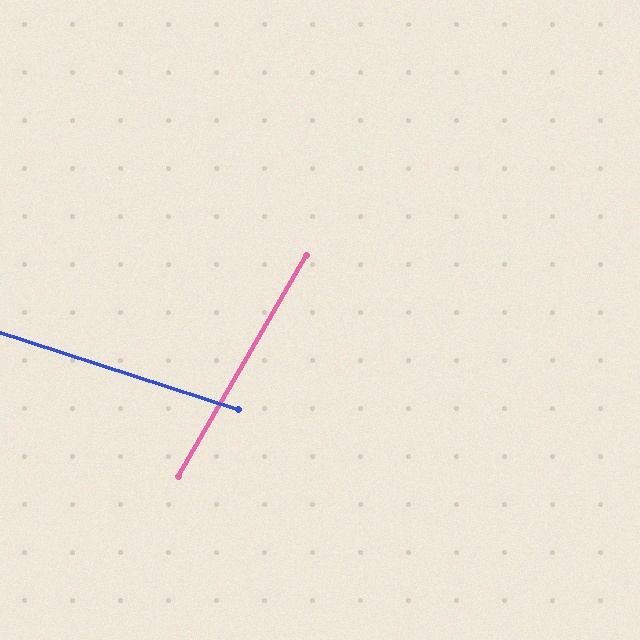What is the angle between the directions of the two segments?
Approximately 78 degrees.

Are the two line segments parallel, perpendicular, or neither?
Neither parallel nor perpendicular — they differ by about 78°.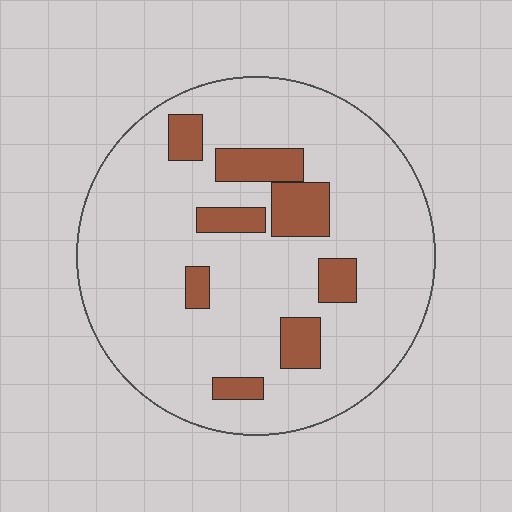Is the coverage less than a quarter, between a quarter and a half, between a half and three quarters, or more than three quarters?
Less than a quarter.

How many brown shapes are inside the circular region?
8.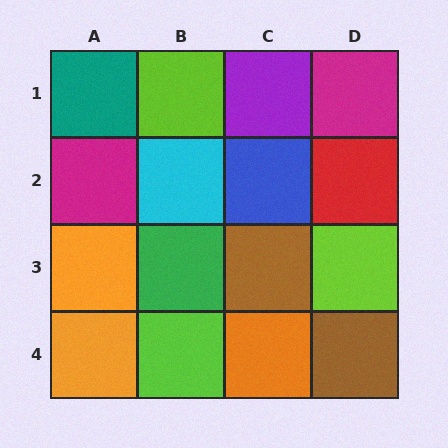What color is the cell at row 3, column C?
Brown.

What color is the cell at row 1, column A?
Teal.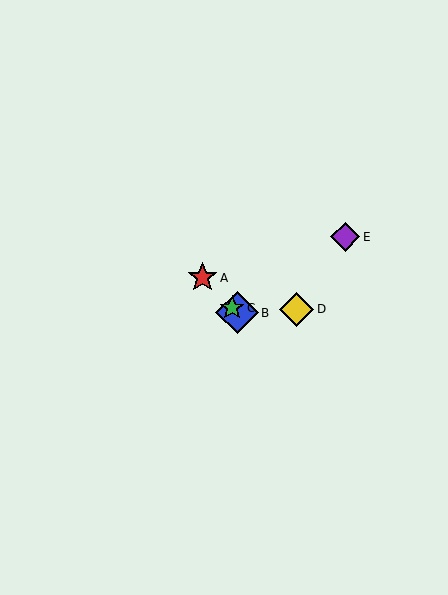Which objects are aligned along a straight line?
Objects A, B, C are aligned along a straight line.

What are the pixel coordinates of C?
Object C is at (232, 308).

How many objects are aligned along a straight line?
3 objects (A, B, C) are aligned along a straight line.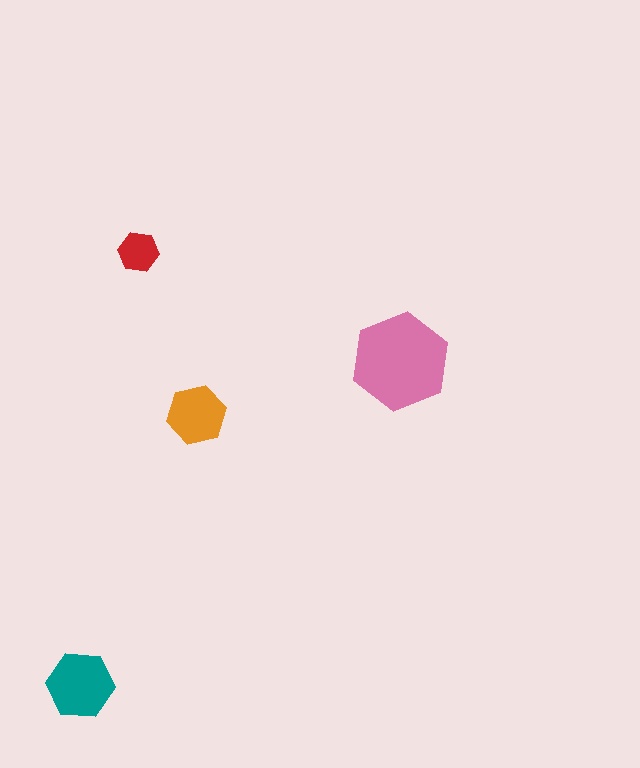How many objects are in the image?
There are 4 objects in the image.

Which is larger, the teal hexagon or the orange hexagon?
The teal one.